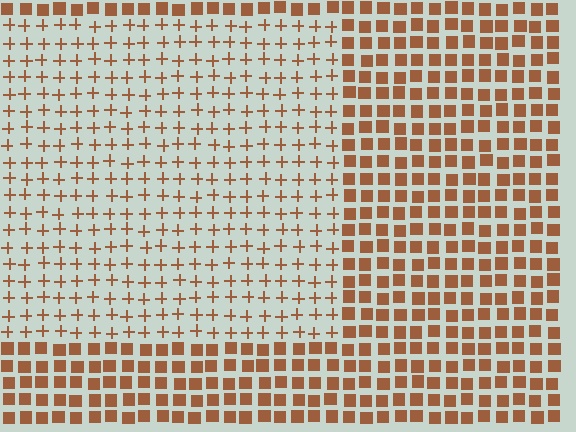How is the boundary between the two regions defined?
The boundary is defined by a change in element shape: plus signs inside vs. squares outside. All elements share the same color and spacing.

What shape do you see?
I see a rectangle.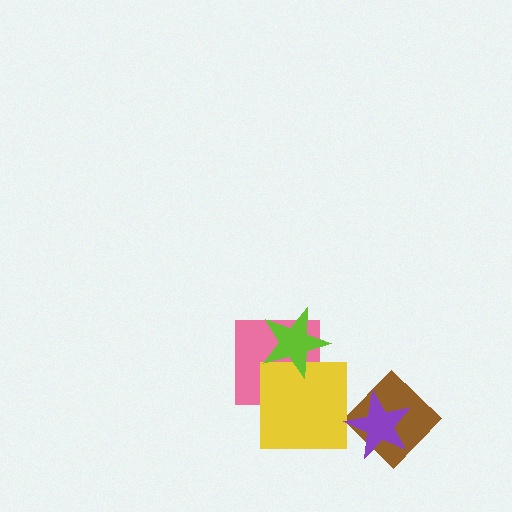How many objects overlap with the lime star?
2 objects overlap with the lime star.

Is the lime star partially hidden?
No, no other shape covers it.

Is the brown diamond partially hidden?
Yes, it is partially covered by another shape.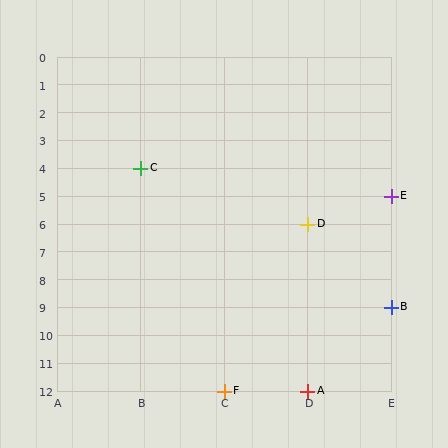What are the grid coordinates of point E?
Point E is at grid coordinates (E, 5).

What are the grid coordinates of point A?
Point A is at grid coordinates (D, 12).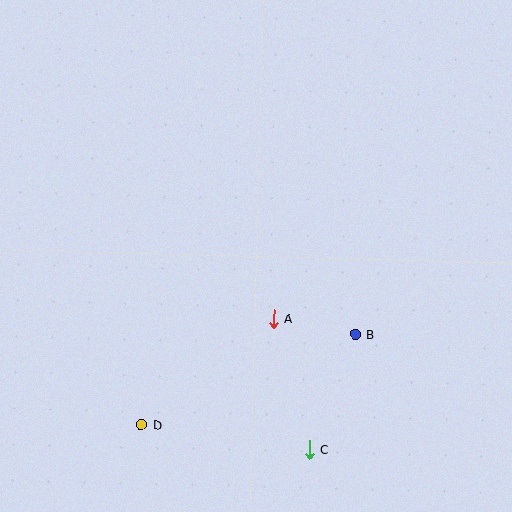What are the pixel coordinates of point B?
Point B is at (355, 334).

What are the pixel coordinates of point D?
Point D is at (141, 425).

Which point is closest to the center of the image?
Point A at (274, 319) is closest to the center.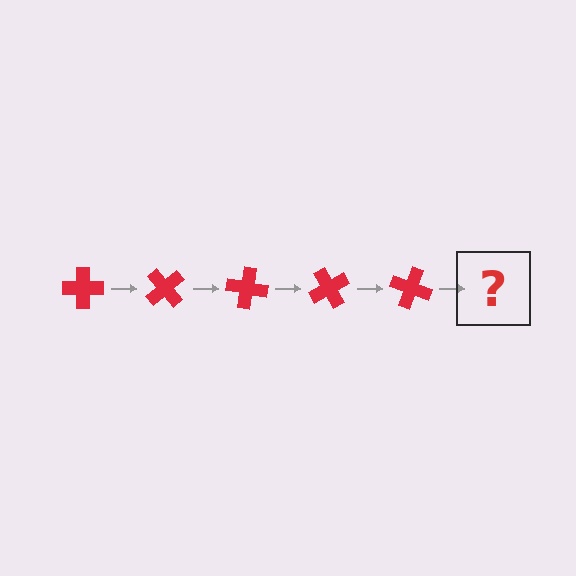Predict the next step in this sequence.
The next step is a red cross rotated 250 degrees.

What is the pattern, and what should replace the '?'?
The pattern is that the cross rotates 50 degrees each step. The '?' should be a red cross rotated 250 degrees.